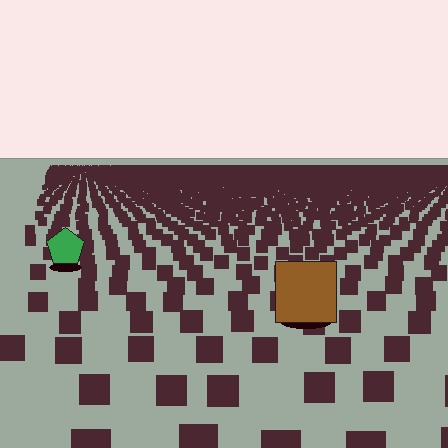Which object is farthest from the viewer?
The green pentagon is farthest from the viewer. It appears smaller and the ground texture around it is denser.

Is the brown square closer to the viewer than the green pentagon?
Yes. The brown square is closer — you can tell from the texture gradient: the ground texture is coarser near it.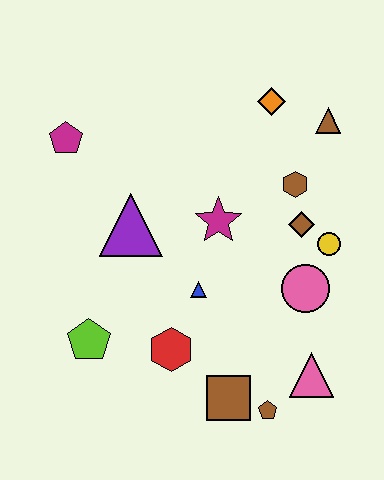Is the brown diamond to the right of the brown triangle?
No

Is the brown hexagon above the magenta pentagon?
No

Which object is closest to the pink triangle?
The brown pentagon is closest to the pink triangle.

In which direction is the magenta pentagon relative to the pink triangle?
The magenta pentagon is to the left of the pink triangle.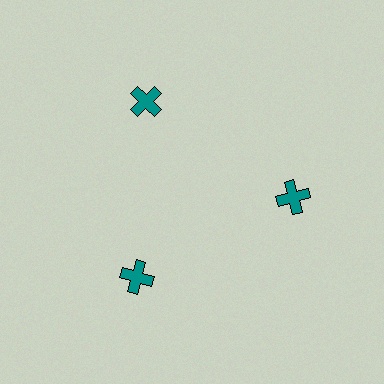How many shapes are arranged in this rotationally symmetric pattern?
There are 3 shapes, arranged in 3 groups of 1.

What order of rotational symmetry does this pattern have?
This pattern has 3-fold rotational symmetry.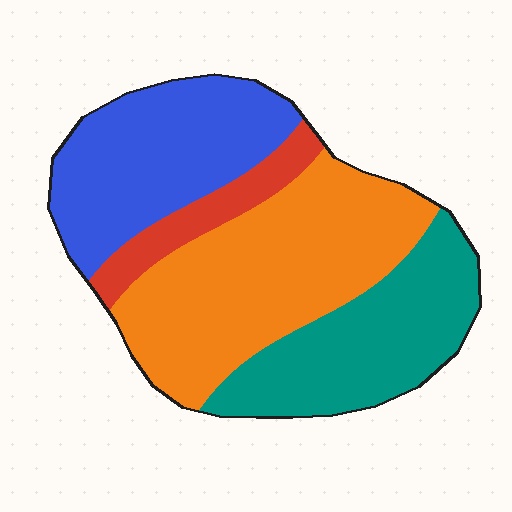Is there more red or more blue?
Blue.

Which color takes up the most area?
Orange, at roughly 40%.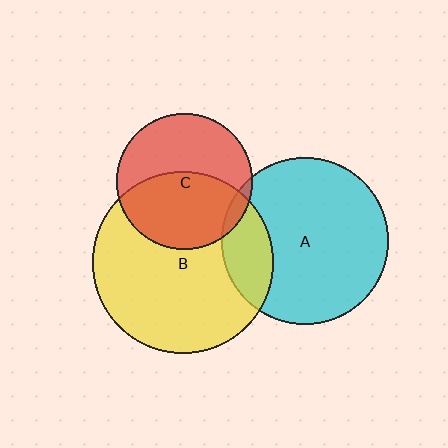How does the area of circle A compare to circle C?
Approximately 1.5 times.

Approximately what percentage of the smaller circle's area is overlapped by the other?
Approximately 20%.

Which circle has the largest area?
Circle B (yellow).